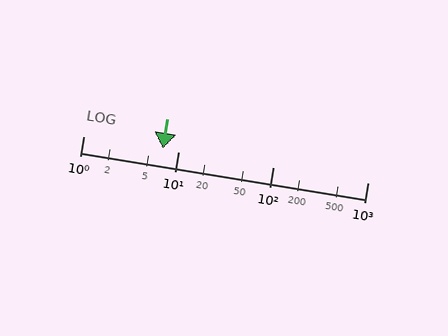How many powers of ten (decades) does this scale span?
The scale spans 3 decades, from 1 to 1000.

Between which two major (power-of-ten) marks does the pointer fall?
The pointer is between 1 and 10.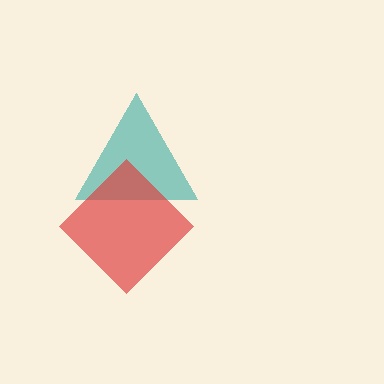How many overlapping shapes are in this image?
There are 2 overlapping shapes in the image.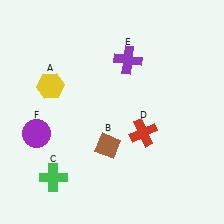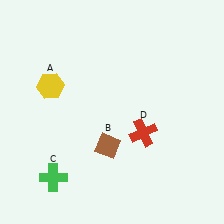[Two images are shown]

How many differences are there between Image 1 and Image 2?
There are 2 differences between the two images.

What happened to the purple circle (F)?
The purple circle (F) was removed in Image 2. It was in the bottom-left area of Image 1.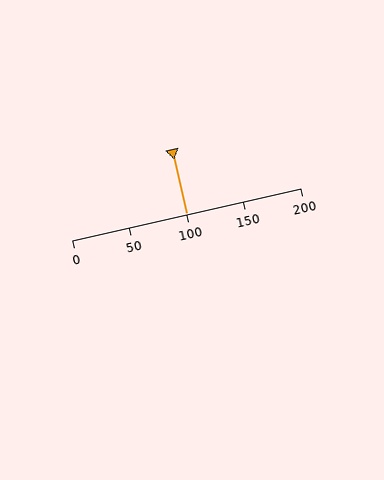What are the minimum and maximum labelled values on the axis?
The axis runs from 0 to 200.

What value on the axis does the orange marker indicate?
The marker indicates approximately 100.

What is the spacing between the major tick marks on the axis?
The major ticks are spaced 50 apart.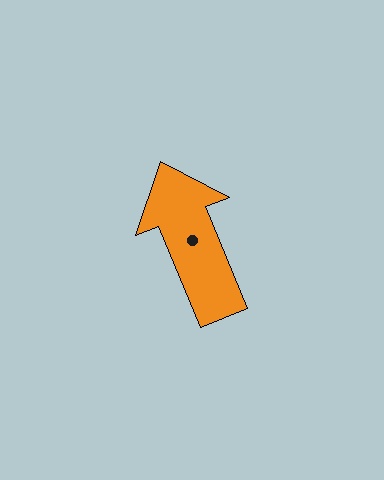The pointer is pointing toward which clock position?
Roughly 11 o'clock.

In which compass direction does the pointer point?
North.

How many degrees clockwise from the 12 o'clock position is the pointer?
Approximately 338 degrees.